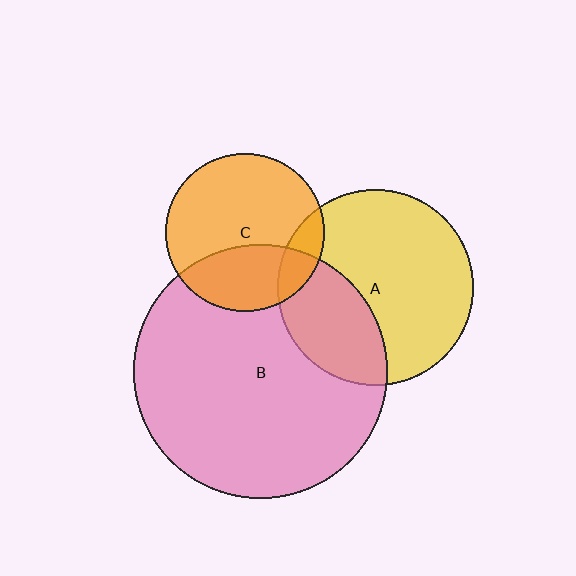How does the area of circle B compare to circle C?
Approximately 2.6 times.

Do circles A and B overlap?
Yes.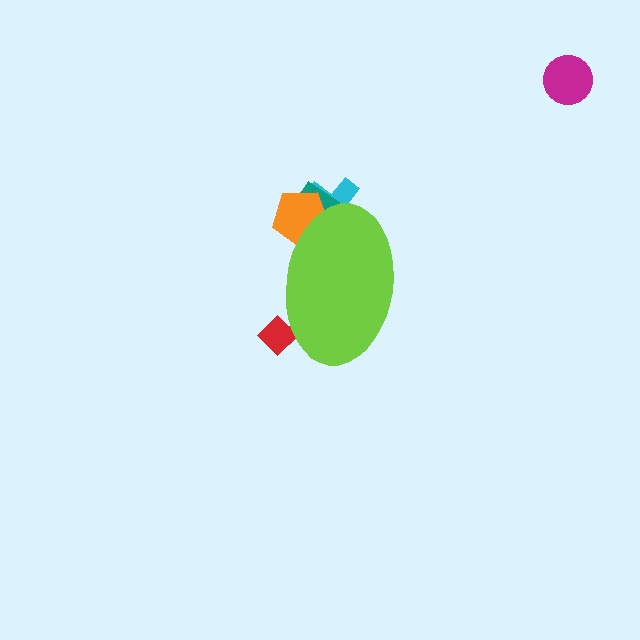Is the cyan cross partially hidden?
Yes, the cyan cross is partially hidden behind the lime ellipse.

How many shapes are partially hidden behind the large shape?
4 shapes are partially hidden.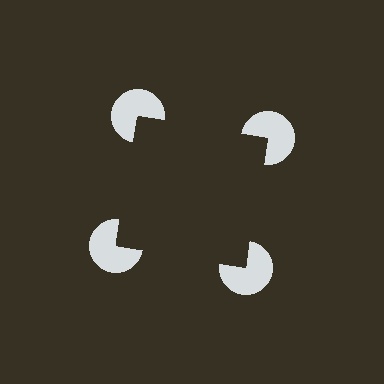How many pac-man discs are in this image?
There are 4 — one at each vertex of the illusory square.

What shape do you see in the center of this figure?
An illusory square — its edges are inferred from the aligned wedge cuts in the pac-man discs, not physically drawn.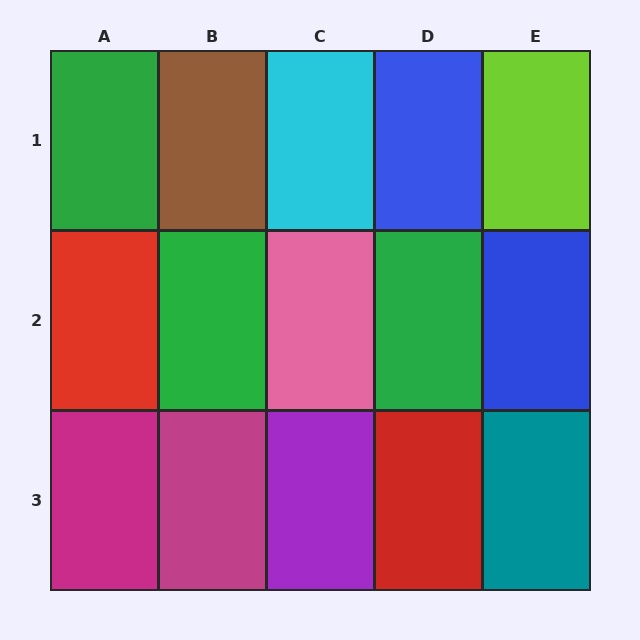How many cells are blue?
2 cells are blue.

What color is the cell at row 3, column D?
Red.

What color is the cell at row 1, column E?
Lime.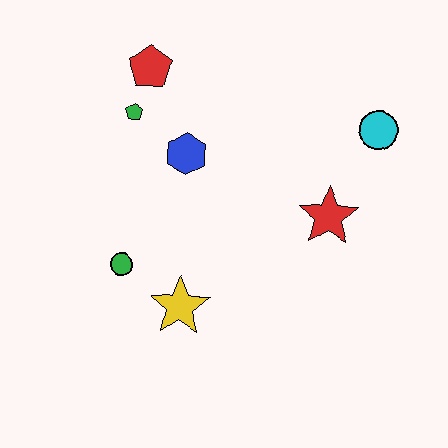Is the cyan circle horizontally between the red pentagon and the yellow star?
No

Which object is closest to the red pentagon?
The green pentagon is closest to the red pentagon.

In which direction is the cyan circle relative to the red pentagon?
The cyan circle is to the right of the red pentagon.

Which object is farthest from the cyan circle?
The green circle is farthest from the cyan circle.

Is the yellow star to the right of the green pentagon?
Yes